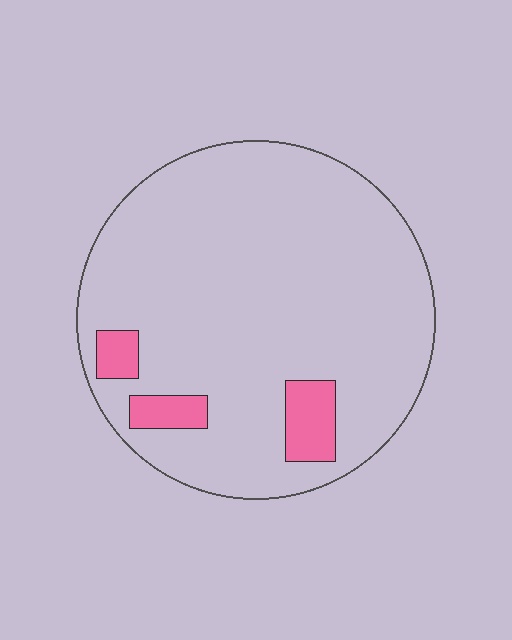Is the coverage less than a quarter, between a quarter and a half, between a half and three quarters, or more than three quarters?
Less than a quarter.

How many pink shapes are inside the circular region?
3.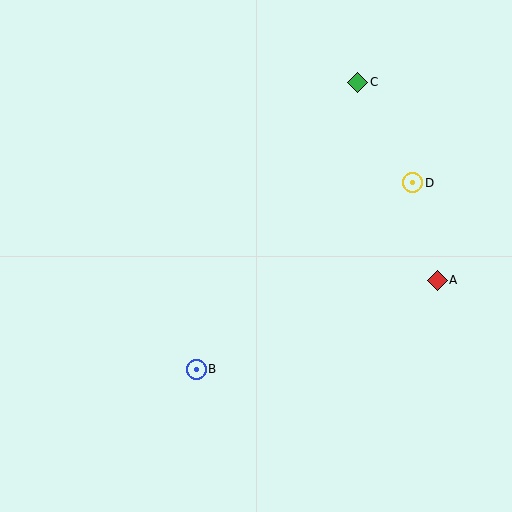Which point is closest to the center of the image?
Point B at (196, 369) is closest to the center.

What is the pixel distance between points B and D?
The distance between B and D is 285 pixels.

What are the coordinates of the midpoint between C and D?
The midpoint between C and D is at (385, 133).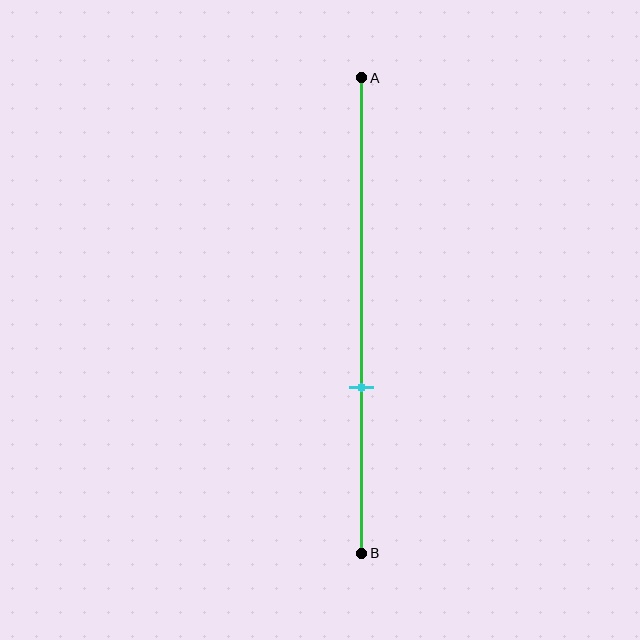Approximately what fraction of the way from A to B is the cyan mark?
The cyan mark is approximately 65% of the way from A to B.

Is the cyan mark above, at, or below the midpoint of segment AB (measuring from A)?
The cyan mark is below the midpoint of segment AB.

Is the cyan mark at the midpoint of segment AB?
No, the mark is at about 65% from A, not at the 50% midpoint.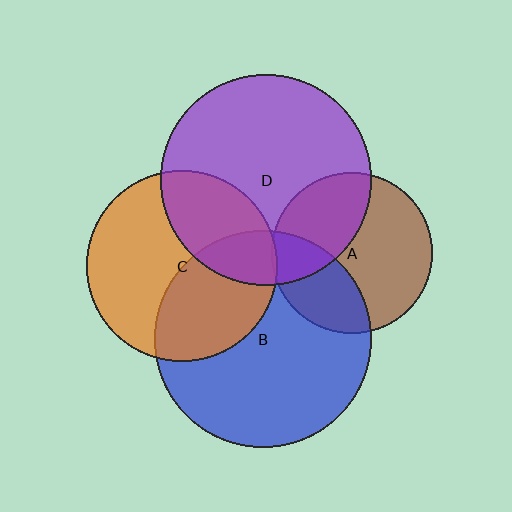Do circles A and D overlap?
Yes.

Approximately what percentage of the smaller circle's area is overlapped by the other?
Approximately 35%.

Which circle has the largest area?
Circle B (blue).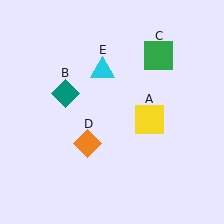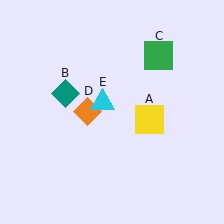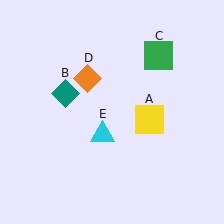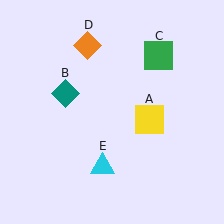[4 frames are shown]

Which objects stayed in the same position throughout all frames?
Yellow square (object A) and teal diamond (object B) and green square (object C) remained stationary.